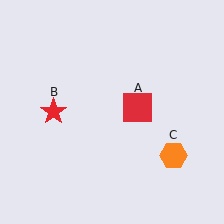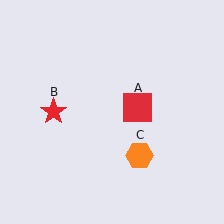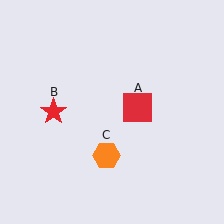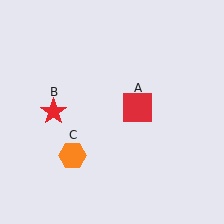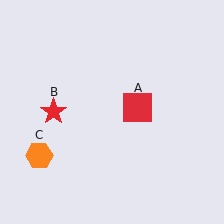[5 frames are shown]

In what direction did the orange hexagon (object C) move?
The orange hexagon (object C) moved left.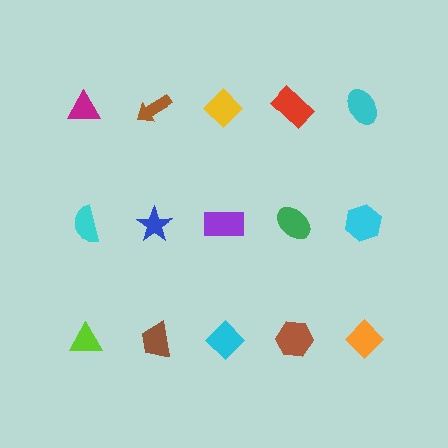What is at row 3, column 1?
A lime triangle.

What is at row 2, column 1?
A cyan semicircle.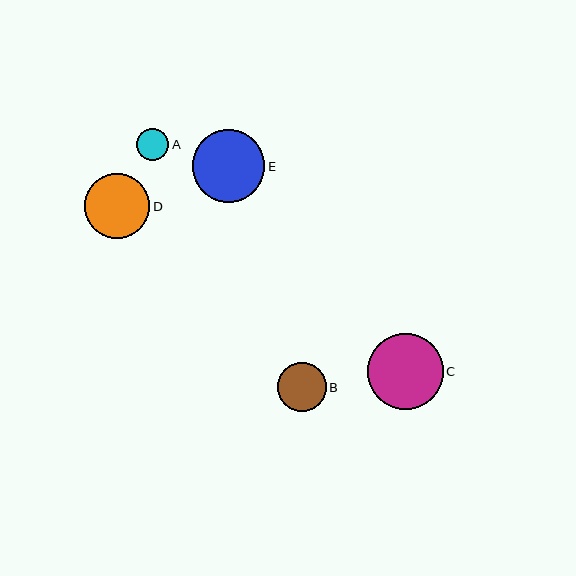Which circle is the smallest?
Circle A is the smallest with a size of approximately 32 pixels.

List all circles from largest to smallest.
From largest to smallest: C, E, D, B, A.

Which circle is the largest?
Circle C is the largest with a size of approximately 76 pixels.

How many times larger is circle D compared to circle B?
Circle D is approximately 1.3 times the size of circle B.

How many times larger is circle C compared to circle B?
Circle C is approximately 1.5 times the size of circle B.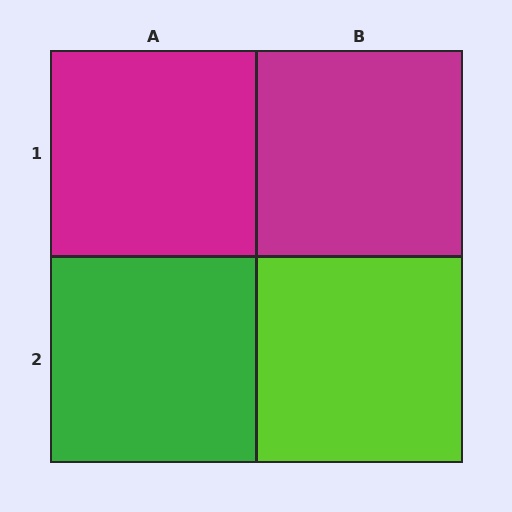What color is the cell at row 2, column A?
Green.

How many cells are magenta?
2 cells are magenta.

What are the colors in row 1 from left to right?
Magenta, magenta.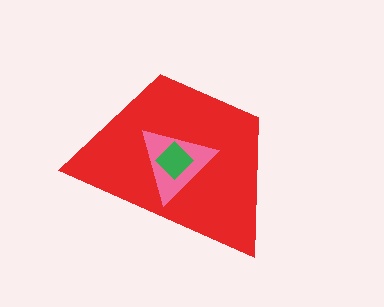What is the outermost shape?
The red trapezoid.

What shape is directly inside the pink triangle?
The green diamond.